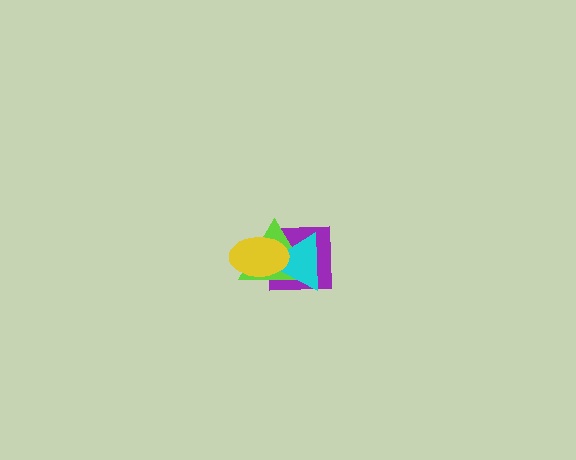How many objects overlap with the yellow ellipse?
3 objects overlap with the yellow ellipse.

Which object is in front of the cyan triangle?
The yellow ellipse is in front of the cyan triangle.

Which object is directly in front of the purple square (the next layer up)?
The lime triangle is directly in front of the purple square.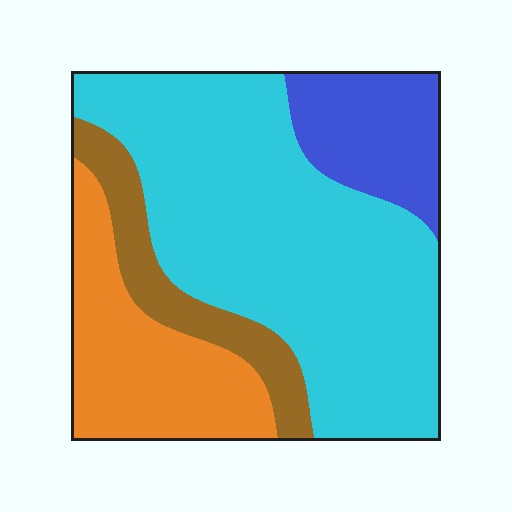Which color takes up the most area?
Cyan, at roughly 55%.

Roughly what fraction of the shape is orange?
Orange takes up between a sixth and a third of the shape.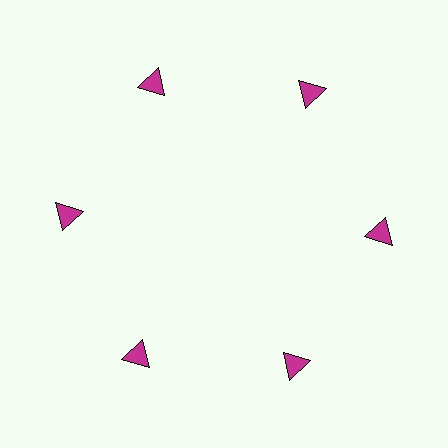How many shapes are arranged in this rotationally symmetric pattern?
There are 6 shapes, arranged in 6 groups of 1.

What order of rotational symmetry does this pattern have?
This pattern has 6-fold rotational symmetry.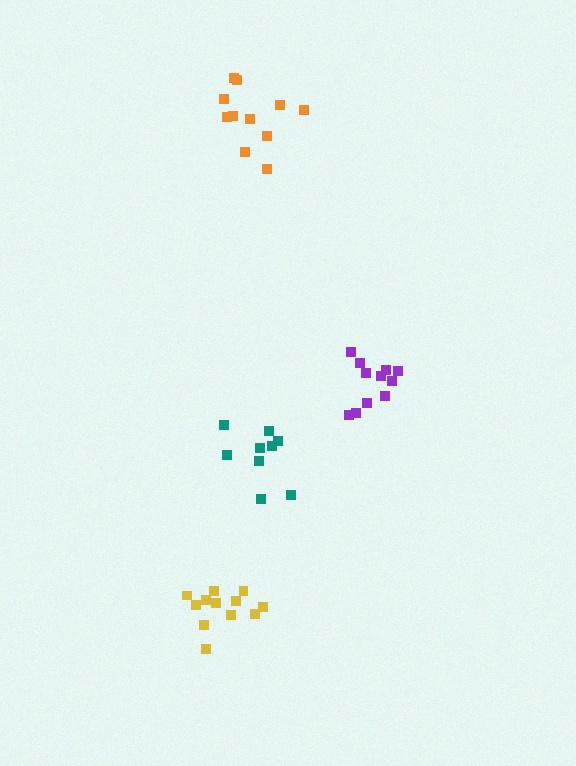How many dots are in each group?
Group 1: 11 dots, Group 2: 11 dots, Group 3: 9 dots, Group 4: 12 dots (43 total).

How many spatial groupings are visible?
There are 4 spatial groupings.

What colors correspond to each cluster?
The clusters are colored: purple, orange, teal, yellow.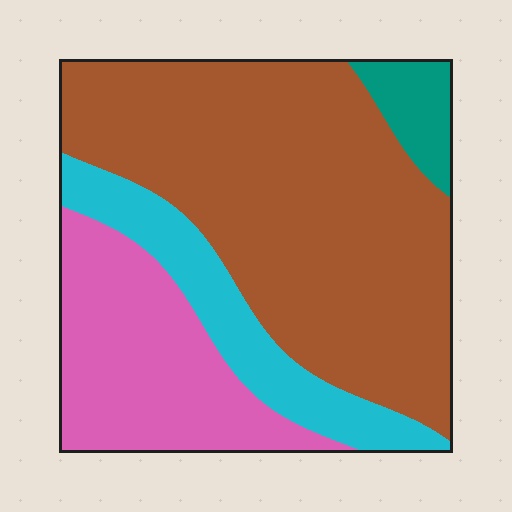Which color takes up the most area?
Brown, at roughly 55%.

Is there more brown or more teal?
Brown.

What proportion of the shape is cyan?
Cyan covers roughly 15% of the shape.